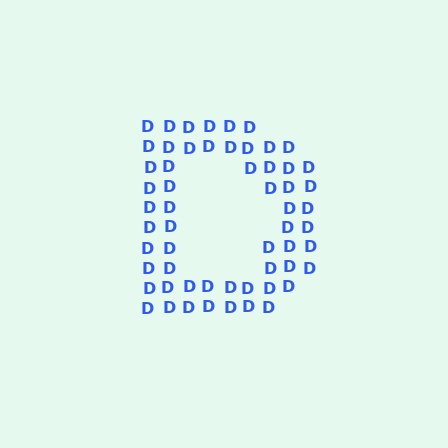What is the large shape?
The large shape is the letter D.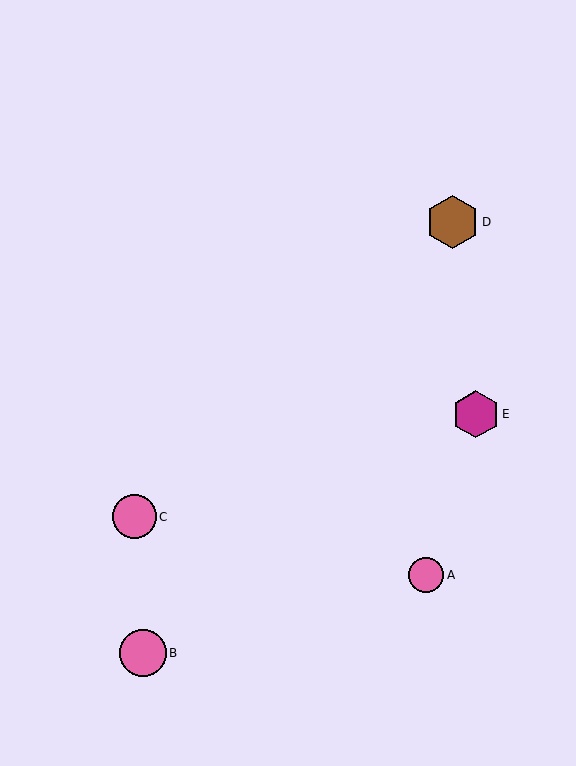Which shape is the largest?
The brown hexagon (labeled D) is the largest.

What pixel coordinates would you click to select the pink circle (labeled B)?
Click at (143, 653) to select the pink circle B.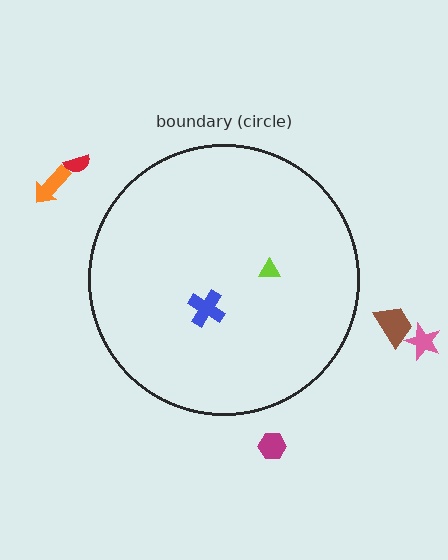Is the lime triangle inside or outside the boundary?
Inside.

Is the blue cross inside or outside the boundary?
Inside.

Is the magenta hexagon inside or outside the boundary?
Outside.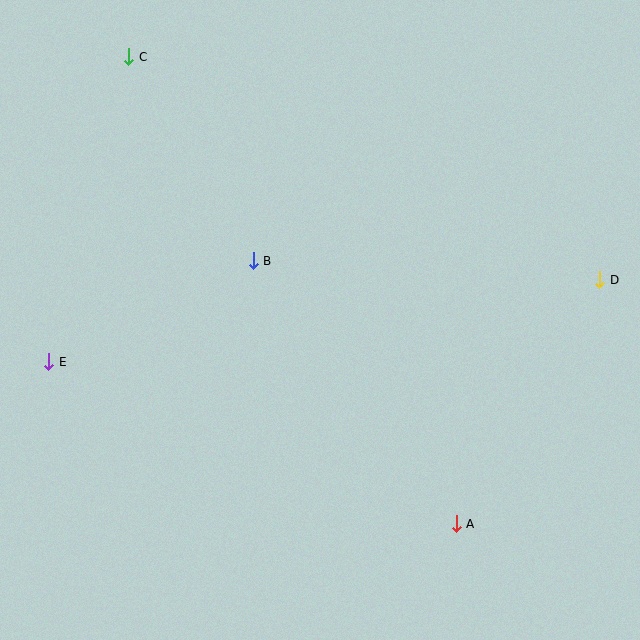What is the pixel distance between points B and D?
The distance between B and D is 347 pixels.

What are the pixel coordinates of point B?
Point B is at (253, 261).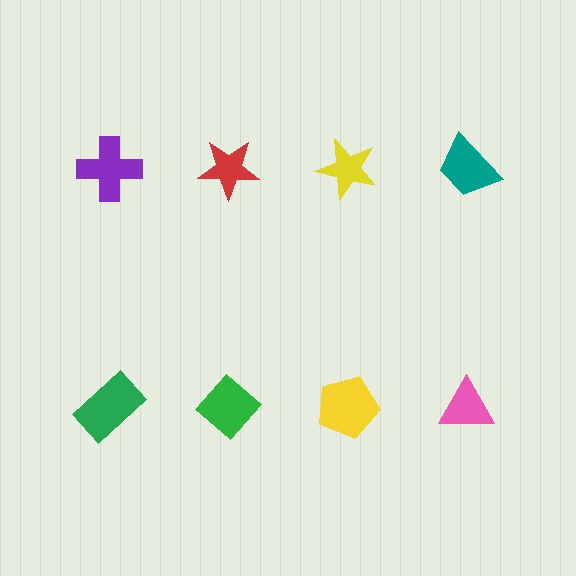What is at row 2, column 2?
A green diamond.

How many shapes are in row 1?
4 shapes.